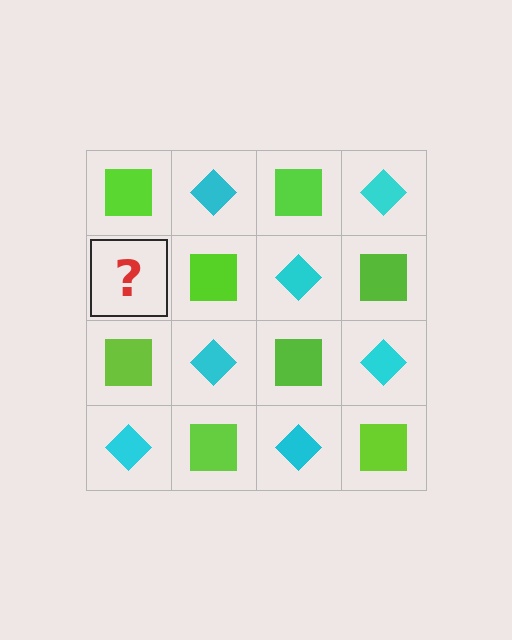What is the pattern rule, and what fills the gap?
The rule is that it alternates lime square and cyan diamond in a checkerboard pattern. The gap should be filled with a cyan diamond.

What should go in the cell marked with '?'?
The missing cell should contain a cyan diamond.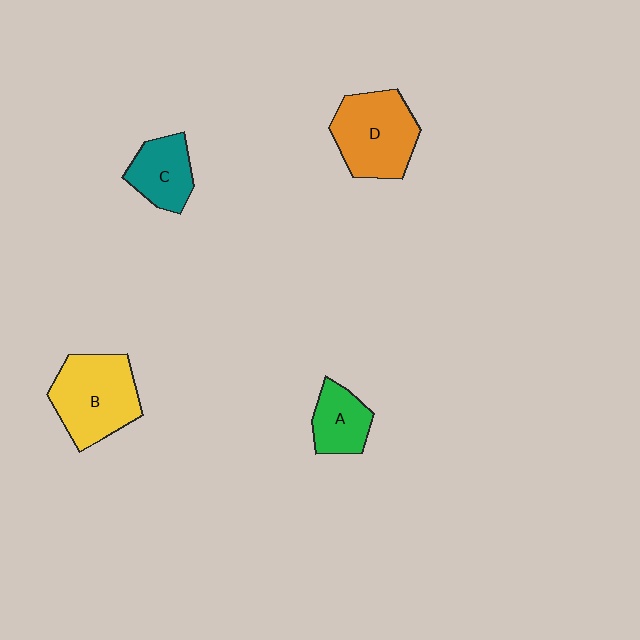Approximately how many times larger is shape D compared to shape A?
Approximately 1.8 times.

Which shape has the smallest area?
Shape A (green).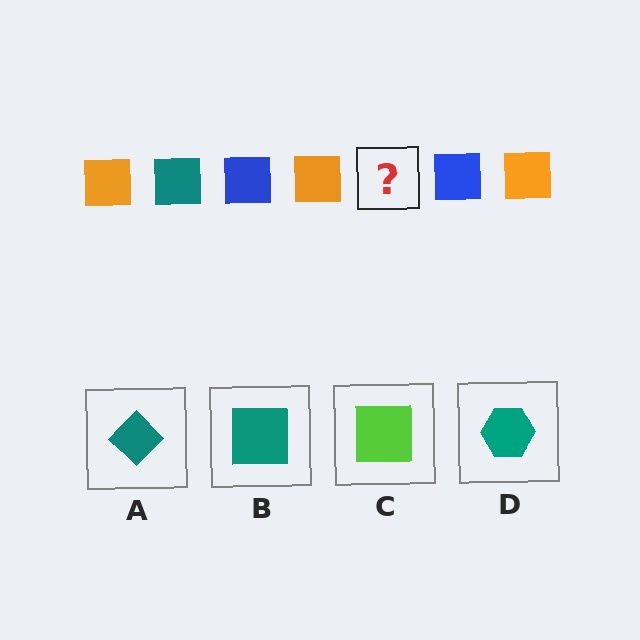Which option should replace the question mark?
Option B.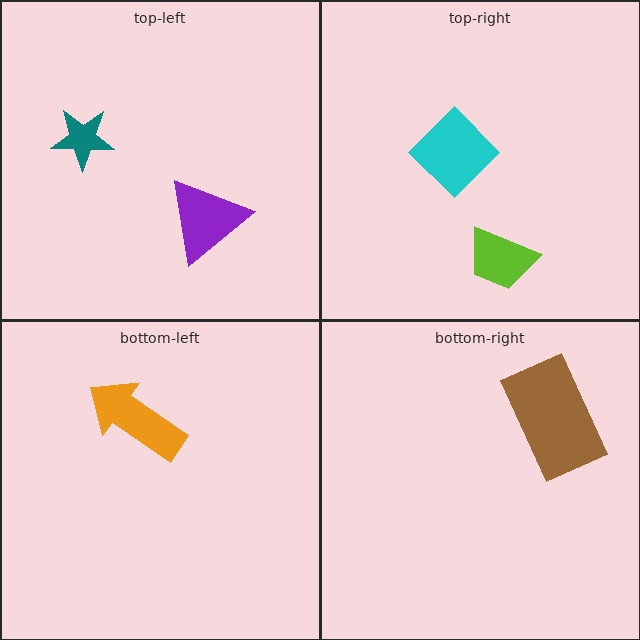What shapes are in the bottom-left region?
The orange arrow.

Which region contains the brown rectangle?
The bottom-right region.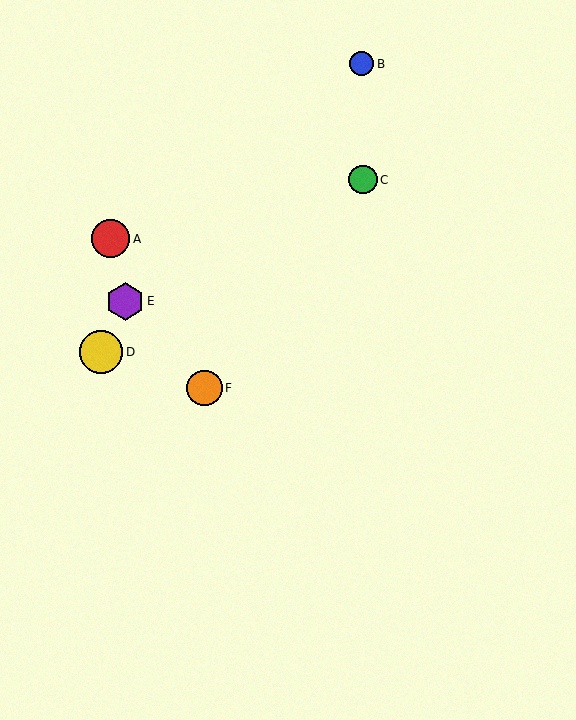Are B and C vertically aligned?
Yes, both are at x≈362.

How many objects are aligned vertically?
2 objects (B, C) are aligned vertically.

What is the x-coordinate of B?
Object B is at x≈362.